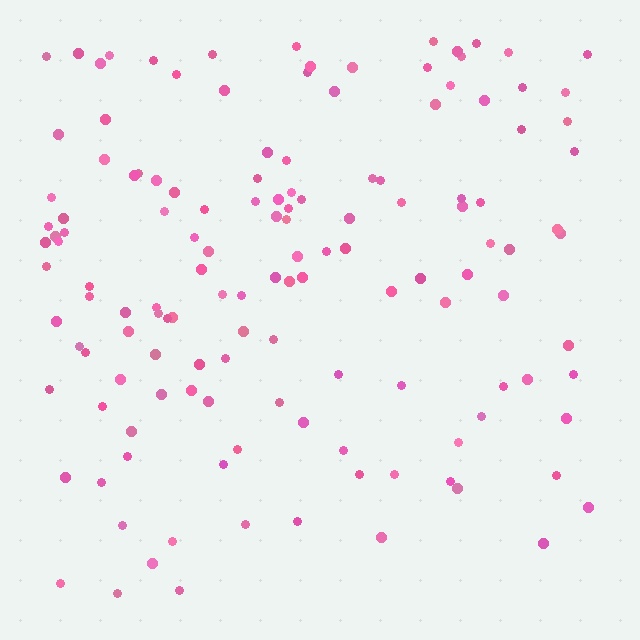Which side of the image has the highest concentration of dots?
The top.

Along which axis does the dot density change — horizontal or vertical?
Vertical.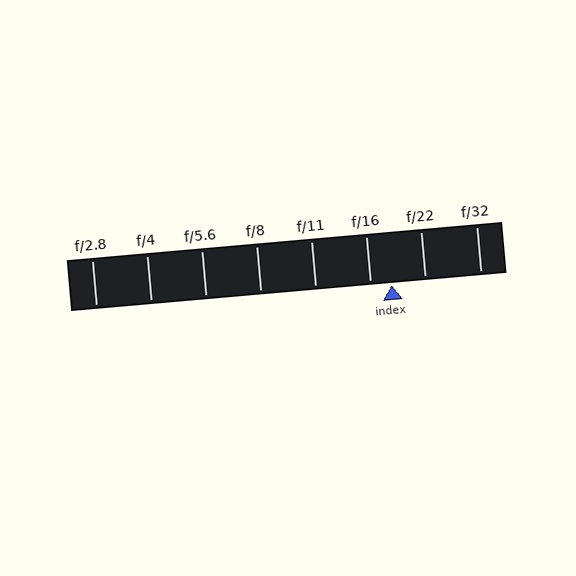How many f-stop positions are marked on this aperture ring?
There are 8 f-stop positions marked.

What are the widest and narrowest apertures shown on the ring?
The widest aperture shown is f/2.8 and the narrowest is f/32.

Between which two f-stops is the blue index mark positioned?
The index mark is between f/16 and f/22.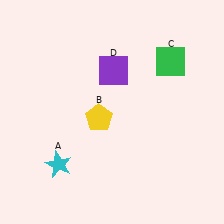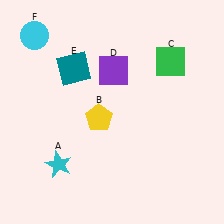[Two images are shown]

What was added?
A teal square (E), a cyan circle (F) were added in Image 2.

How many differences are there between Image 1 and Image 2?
There are 2 differences between the two images.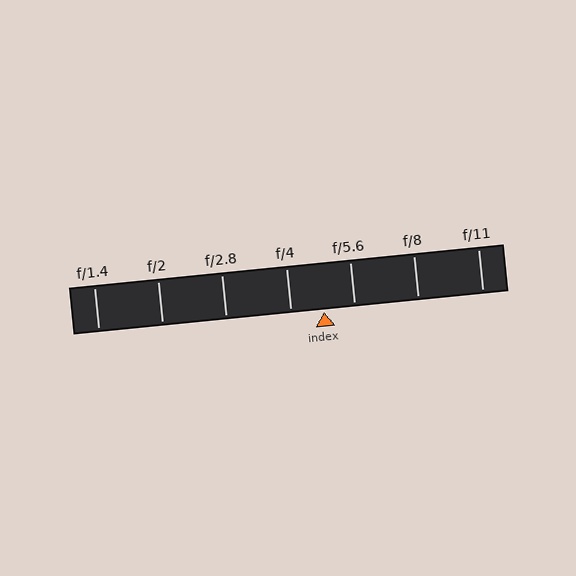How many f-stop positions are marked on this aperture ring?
There are 7 f-stop positions marked.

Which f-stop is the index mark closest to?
The index mark is closest to f/5.6.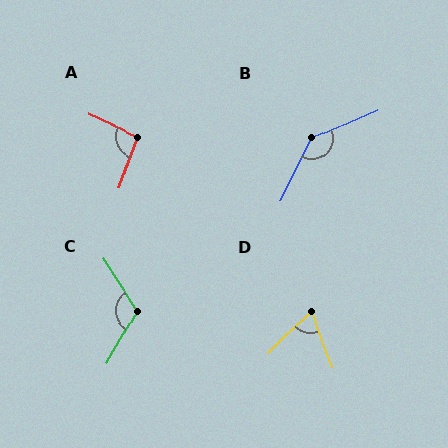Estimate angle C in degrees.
Approximately 117 degrees.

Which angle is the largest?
B, at approximately 140 degrees.